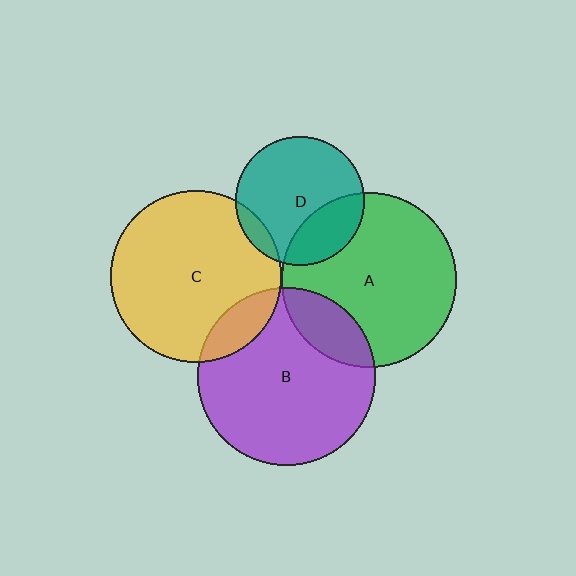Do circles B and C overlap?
Yes.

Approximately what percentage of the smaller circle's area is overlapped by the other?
Approximately 15%.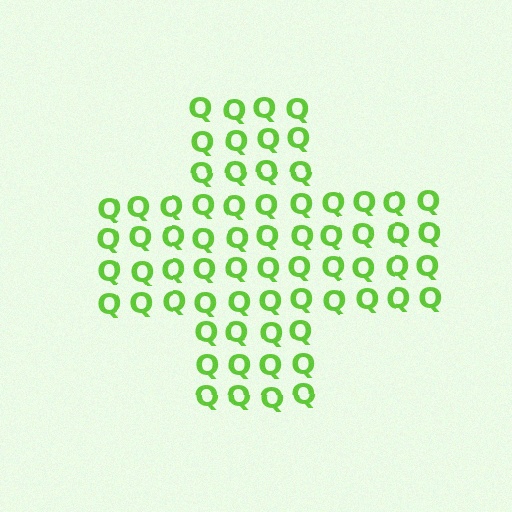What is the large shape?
The large shape is a cross.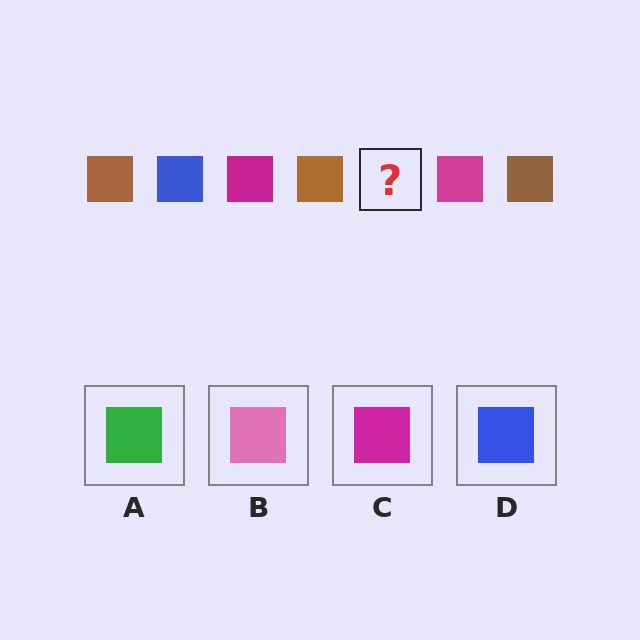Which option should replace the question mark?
Option D.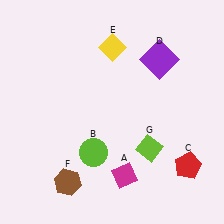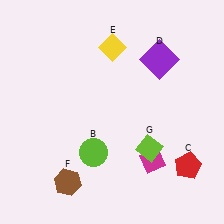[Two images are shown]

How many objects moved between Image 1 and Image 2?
1 object moved between the two images.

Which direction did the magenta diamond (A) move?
The magenta diamond (A) moved right.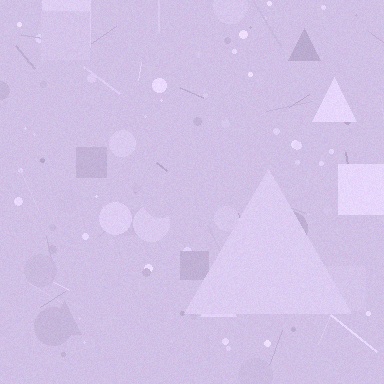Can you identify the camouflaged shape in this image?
The camouflaged shape is a triangle.